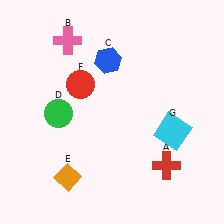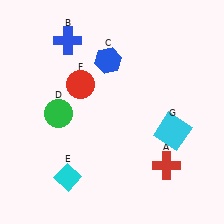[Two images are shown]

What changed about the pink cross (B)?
In Image 1, B is pink. In Image 2, it changed to blue.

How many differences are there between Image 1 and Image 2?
There are 2 differences between the two images.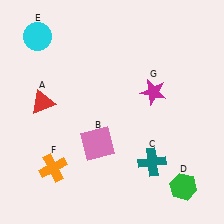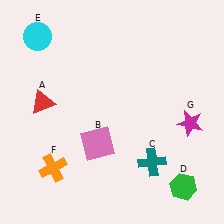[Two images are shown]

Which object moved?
The magenta star (G) moved right.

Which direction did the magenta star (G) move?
The magenta star (G) moved right.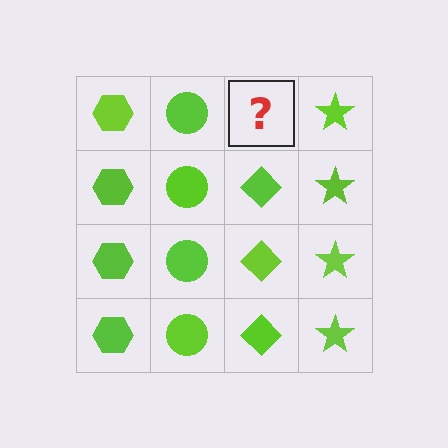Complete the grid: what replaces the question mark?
The question mark should be replaced with a lime diamond.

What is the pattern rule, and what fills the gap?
The rule is that each column has a consistent shape. The gap should be filled with a lime diamond.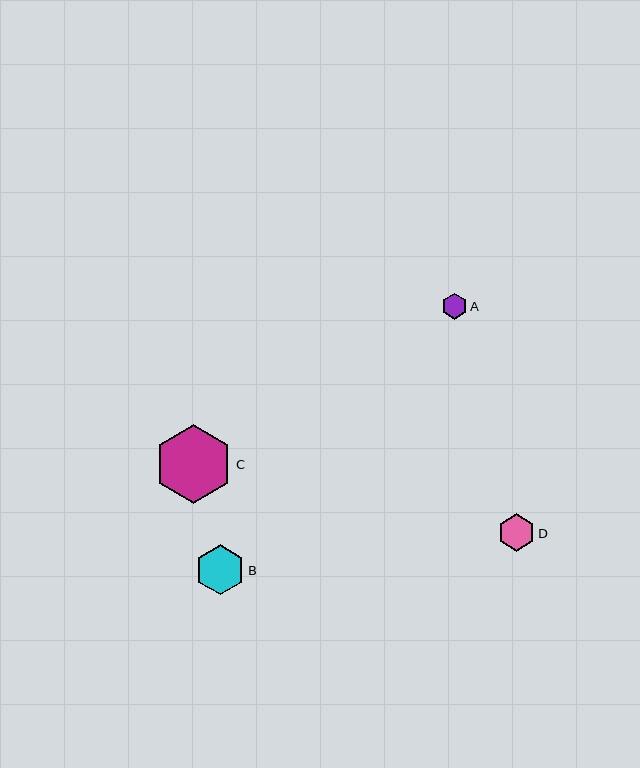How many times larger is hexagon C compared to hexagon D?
Hexagon C is approximately 2.1 times the size of hexagon D.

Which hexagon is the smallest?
Hexagon A is the smallest with a size of approximately 26 pixels.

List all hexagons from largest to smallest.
From largest to smallest: C, B, D, A.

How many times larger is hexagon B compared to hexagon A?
Hexagon B is approximately 1.9 times the size of hexagon A.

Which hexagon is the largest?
Hexagon C is the largest with a size of approximately 79 pixels.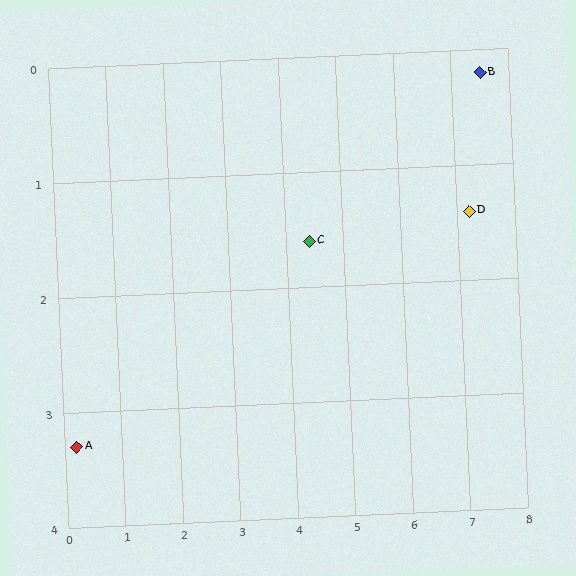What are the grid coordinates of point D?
Point D is at approximately (7.2, 1.4).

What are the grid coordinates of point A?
Point A is at approximately (0.2, 3.3).